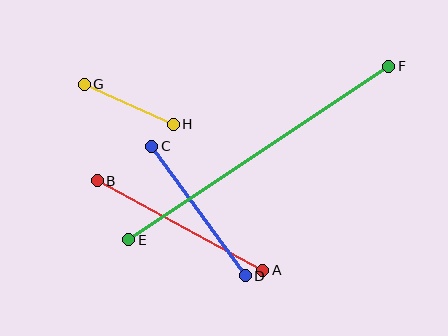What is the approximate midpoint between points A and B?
The midpoint is at approximately (180, 226) pixels.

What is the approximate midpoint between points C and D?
The midpoint is at approximately (199, 211) pixels.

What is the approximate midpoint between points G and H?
The midpoint is at approximately (129, 104) pixels.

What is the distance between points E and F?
The distance is approximately 313 pixels.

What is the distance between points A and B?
The distance is approximately 188 pixels.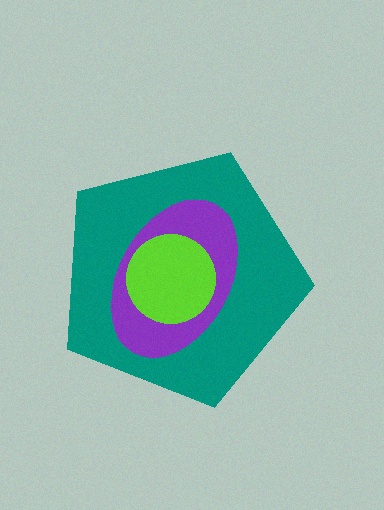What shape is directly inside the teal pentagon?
The purple ellipse.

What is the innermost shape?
The lime circle.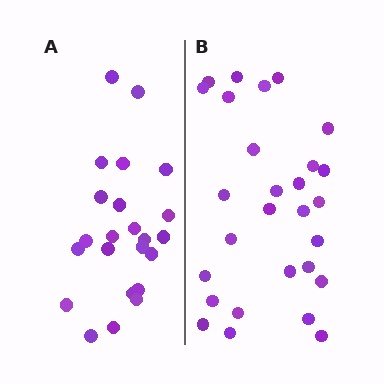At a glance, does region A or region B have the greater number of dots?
Region B (the right region) has more dots.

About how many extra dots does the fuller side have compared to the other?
Region B has about 5 more dots than region A.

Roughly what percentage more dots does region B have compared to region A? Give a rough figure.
About 20% more.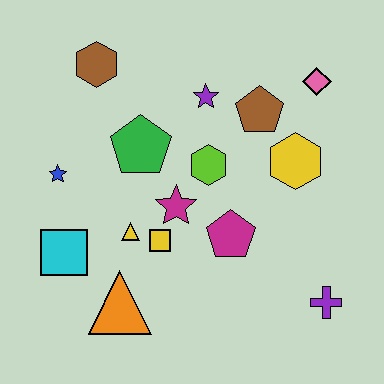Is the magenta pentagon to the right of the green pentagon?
Yes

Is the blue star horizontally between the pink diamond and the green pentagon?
No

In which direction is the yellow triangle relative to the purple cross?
The yellow triangle is to the left of the purple cross.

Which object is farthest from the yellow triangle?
The pink diamond is farthest from the yellow triangle.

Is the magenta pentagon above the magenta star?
No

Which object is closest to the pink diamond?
The brown pentagon is closest to the pink diamond.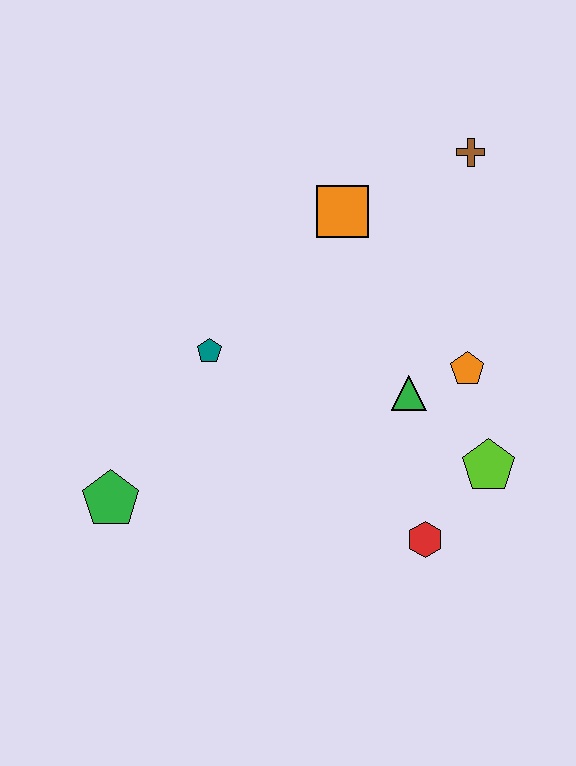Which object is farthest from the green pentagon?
The brown cross is farthest from the green pentagon.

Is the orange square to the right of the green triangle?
No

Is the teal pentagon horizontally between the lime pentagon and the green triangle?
No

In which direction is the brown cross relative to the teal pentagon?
The brown cross is to the right of the teal pentagon.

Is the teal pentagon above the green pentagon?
Yes